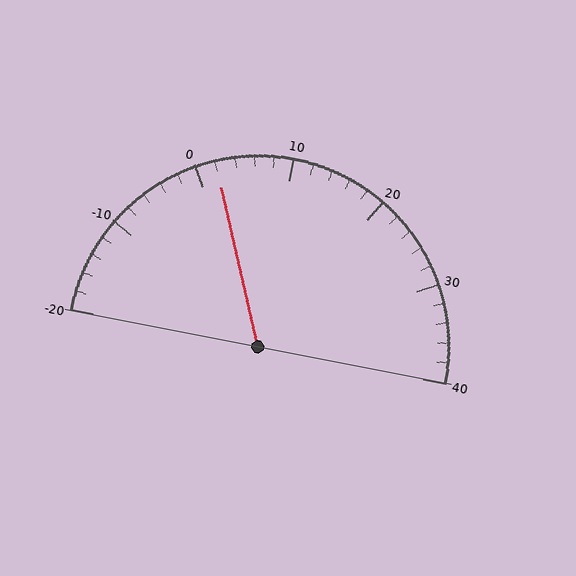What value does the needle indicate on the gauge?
The needle indicates approximately 2.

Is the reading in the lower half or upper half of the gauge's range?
The reading is in the lower half of the range (-20 to 40).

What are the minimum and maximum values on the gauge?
The gauge ranges from -20 to 40.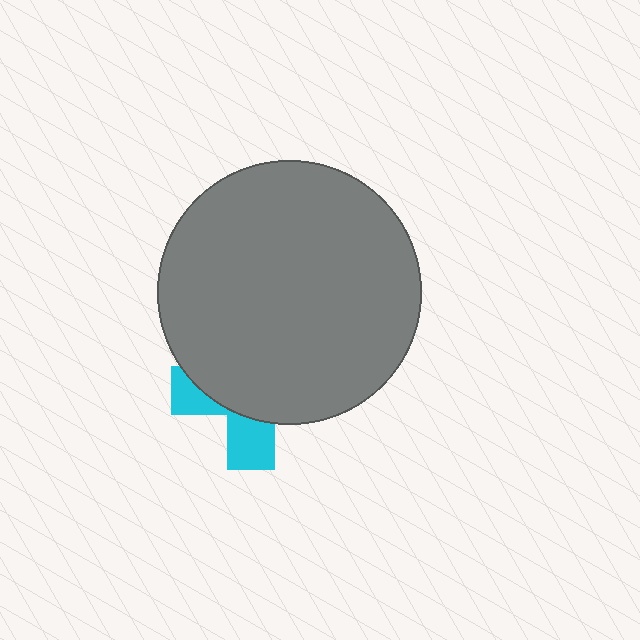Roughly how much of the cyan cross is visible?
A small part of it is visible (roughly 31%).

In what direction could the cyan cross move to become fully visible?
The cyan cross could move down. That would shift it out from behind the gray circle entirely.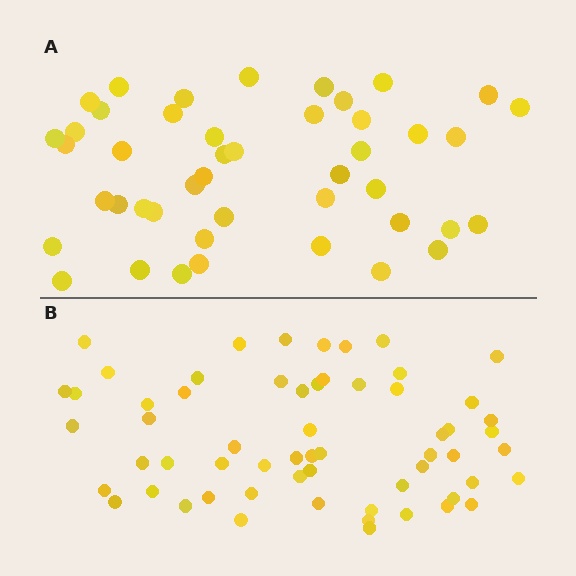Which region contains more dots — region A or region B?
Region B (the bottom region) has more dots.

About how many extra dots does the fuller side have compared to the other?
Region B has approximately 15 more dots than region A.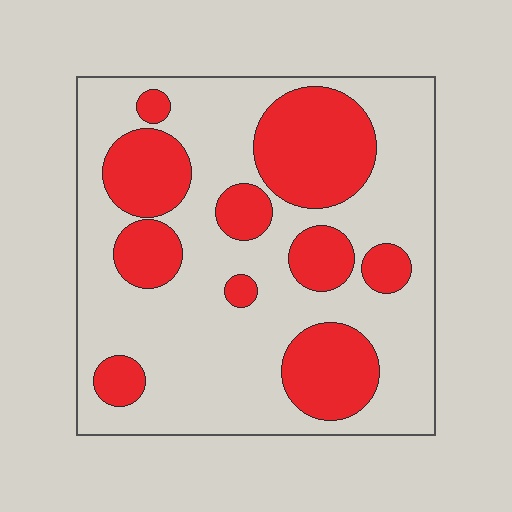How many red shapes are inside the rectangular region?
10.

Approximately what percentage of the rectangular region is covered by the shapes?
Approximately 30%.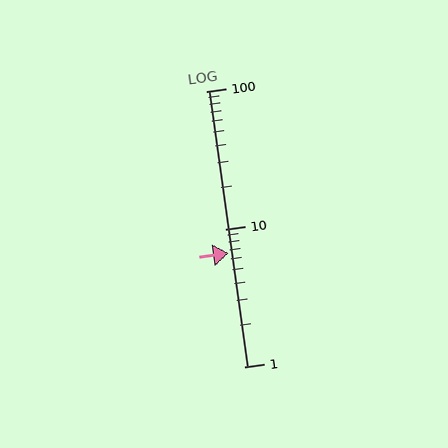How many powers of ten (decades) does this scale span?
The scale spans 2 decades, from 1 to 100.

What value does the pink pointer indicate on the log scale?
The pointer indicates approximately 6.7.